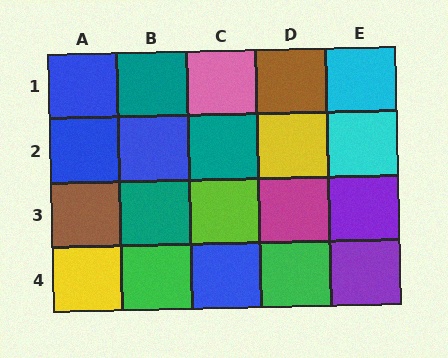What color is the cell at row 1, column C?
Pink.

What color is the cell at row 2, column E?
Cyan.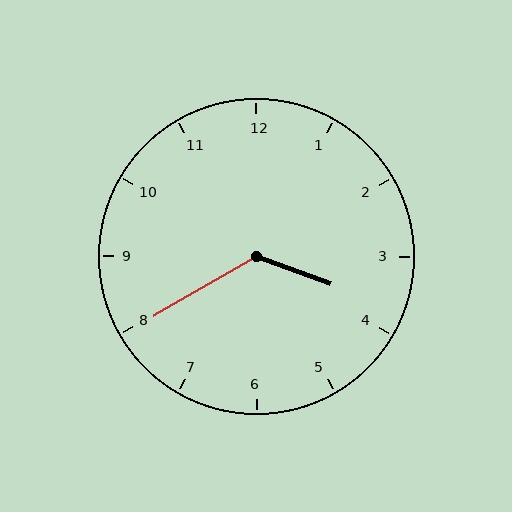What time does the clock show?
3:40.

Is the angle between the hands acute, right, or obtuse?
It is obtuse.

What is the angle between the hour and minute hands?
Approximately 130 degrees.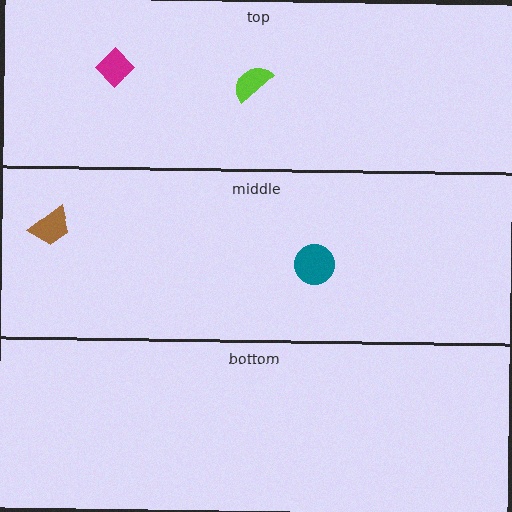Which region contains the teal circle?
The middle region.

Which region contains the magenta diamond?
The top region.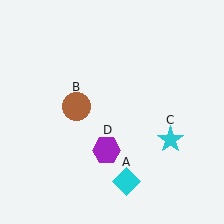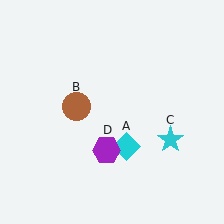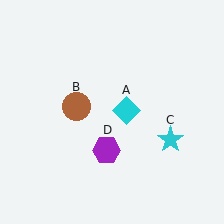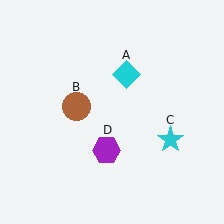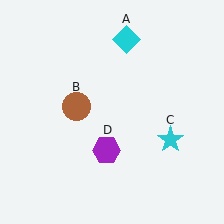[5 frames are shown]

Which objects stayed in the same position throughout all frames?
Brown circle (object B) and cyan star (object C) and purple hexagon (object D) remained stationary.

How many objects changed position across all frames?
1 object changed position: cyan diamond (object A).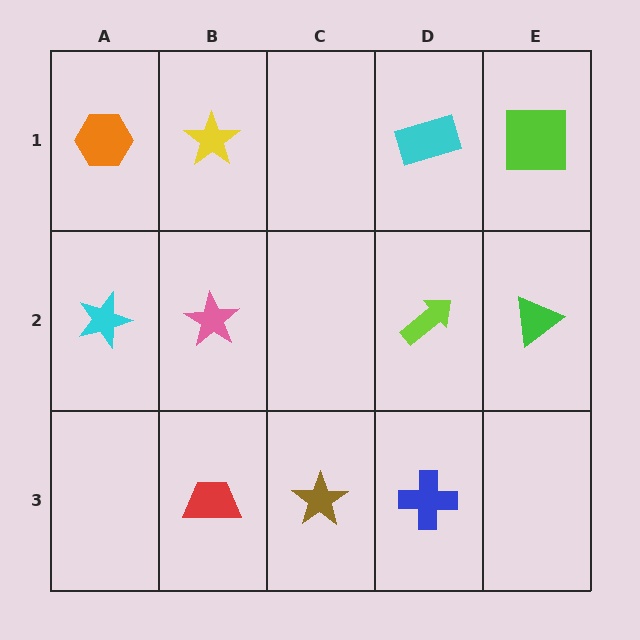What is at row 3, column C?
A brown star.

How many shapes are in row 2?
4 shapes.